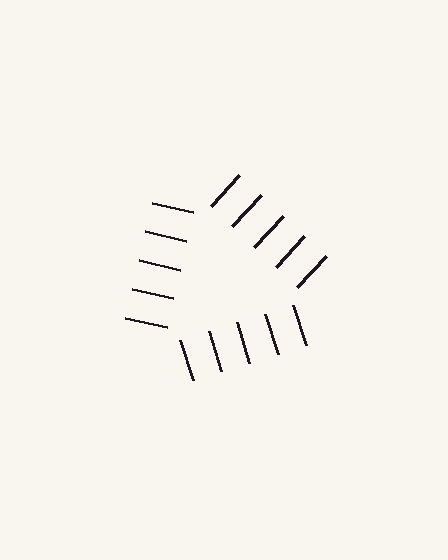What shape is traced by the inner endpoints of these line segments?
An illusory triangle — the line segments terminate on its edges but no continuous stroke is drawn.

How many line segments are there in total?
15 — 5 along each of the 3 edges.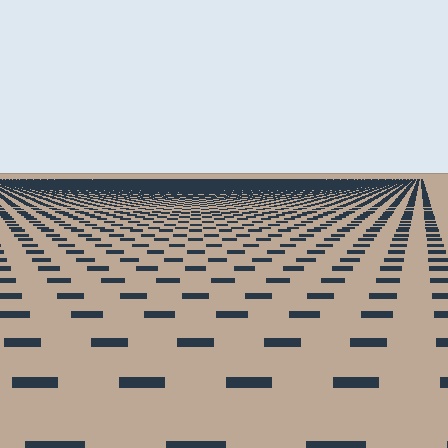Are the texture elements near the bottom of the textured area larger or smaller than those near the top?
Larger. Near the bottom, elements are closer to the viewer and appear at a bigger on-screen size.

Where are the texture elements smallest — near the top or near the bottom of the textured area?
Near the top.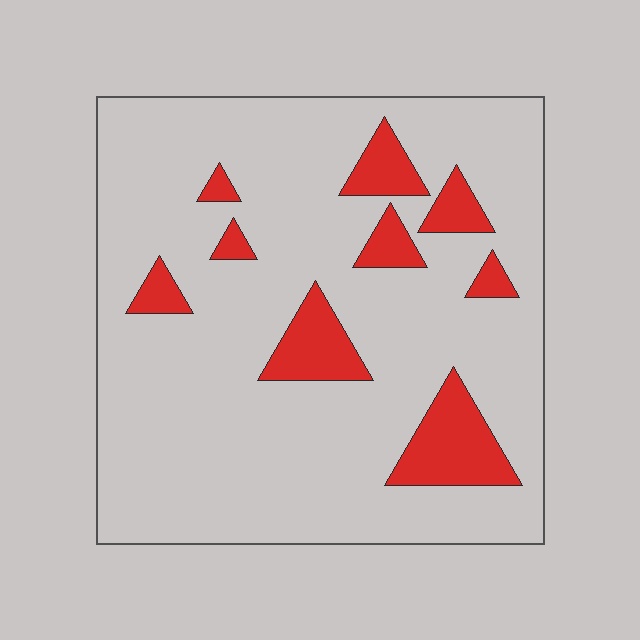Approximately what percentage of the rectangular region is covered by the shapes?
Approximately 15%.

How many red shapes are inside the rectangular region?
9.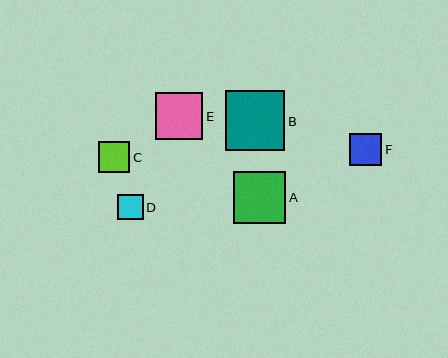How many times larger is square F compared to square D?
Square F is approximately 1.3 times the size of square D.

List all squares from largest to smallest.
From largest to smallest: B, A, E, F, C, D.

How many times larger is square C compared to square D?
Square C is approximately 1.3 times the size of square D.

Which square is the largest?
Square B is the largest with a size of approximately 60 pixels.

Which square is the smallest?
Square D is the smallest with a size of approximately 25 pixels.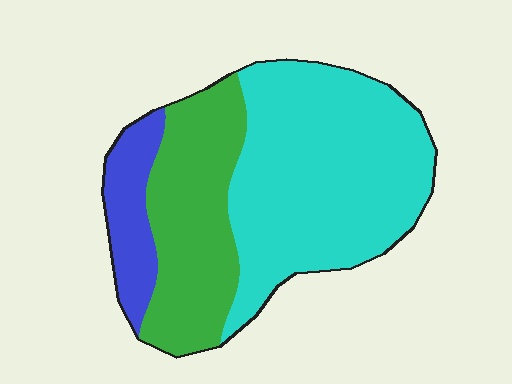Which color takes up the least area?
Blue, at roughly 15%.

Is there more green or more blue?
Green.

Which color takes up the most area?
Cyan, at roughly 55%.